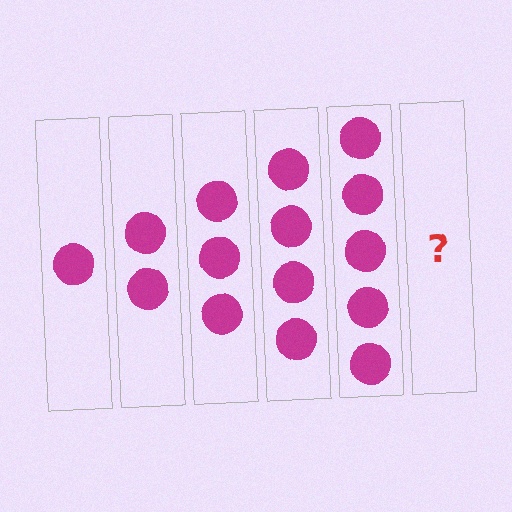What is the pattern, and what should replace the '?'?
The pattern is that each step adds one more circle. The '?' should be 6 circles.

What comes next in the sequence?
The next element should be 6 circles.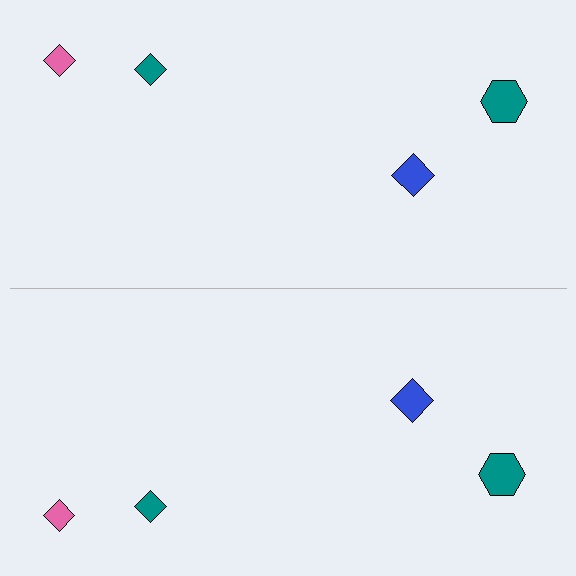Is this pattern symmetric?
Yes, this pattern has bilateral (reflection) symmetry.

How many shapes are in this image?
There are 8 shapes in this image.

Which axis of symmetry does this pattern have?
The pattern has a horizontal axis of symmetry running through the center of the image.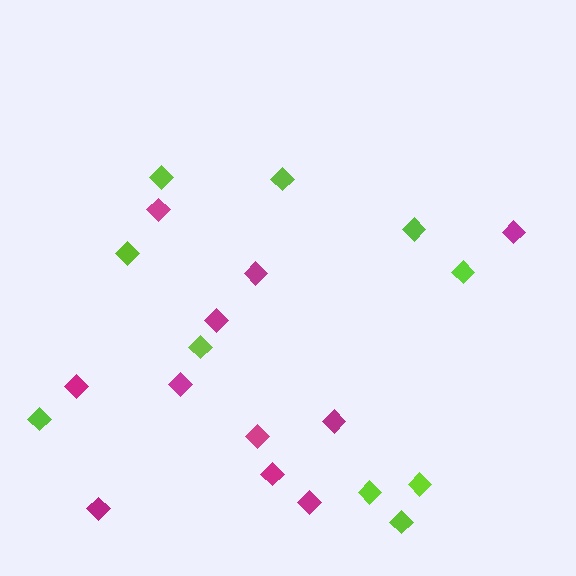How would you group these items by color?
There are 2 groups: one group of magenta diamonds (11) and one group of lime diamonds (10).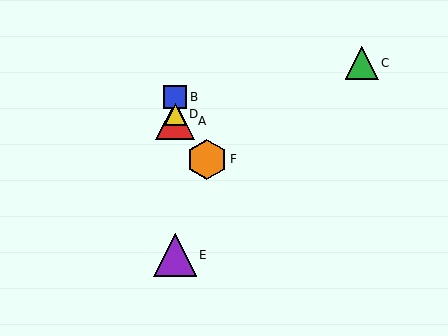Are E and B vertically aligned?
Yes, both are at x≈175.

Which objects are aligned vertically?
Objects A, B, D, E are aligned vertically.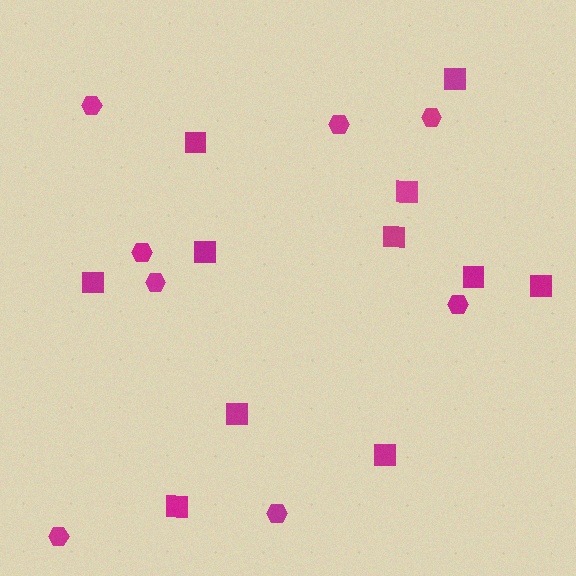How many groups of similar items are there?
There are 2 groups: one group of hexagons (8) and one group of squares (11).